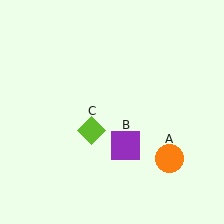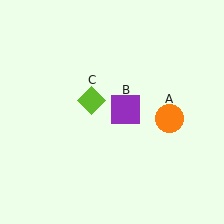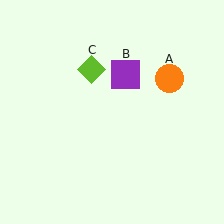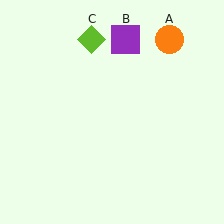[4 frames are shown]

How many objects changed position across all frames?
3 objects changed position: orange circle (object A), purple square (object B), lime diamond (object C).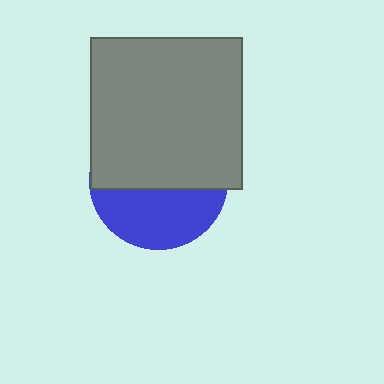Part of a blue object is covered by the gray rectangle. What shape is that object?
It is a circle.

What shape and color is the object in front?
The object in front is a gray rectangle.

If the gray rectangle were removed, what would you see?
You would see the complete blue circle.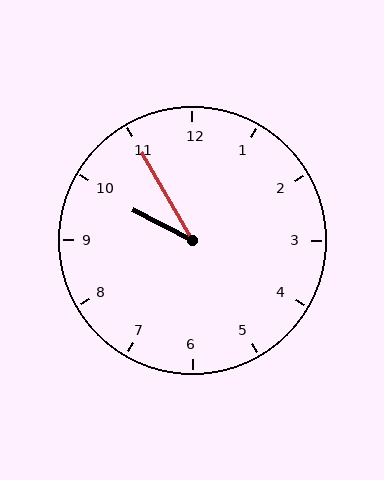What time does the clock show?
9:55.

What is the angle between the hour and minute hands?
Approximately 32 degrees.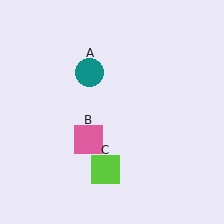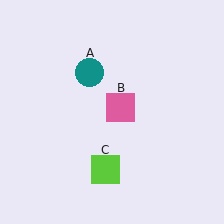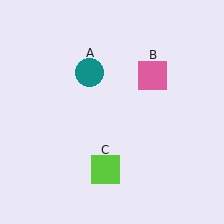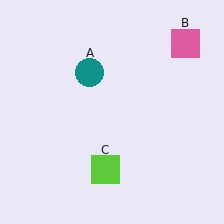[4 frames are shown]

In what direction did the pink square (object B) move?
The pink square (object B) moved up and to the right.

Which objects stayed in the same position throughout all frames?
Teal circle (object A) and lime square (object C) remained stationary.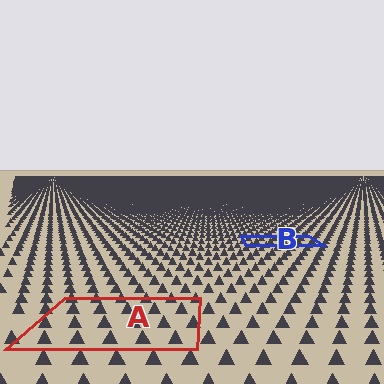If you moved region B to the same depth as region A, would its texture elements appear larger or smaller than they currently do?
They would appear larger. At a closer depth, the same texture elements are projected at a bigger on-screen size.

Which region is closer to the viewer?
Region A is closer. The texture elements there are larger and more spread out.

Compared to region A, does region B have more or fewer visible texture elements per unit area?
Region B has more texture elements per unit area — they are packed more densely because it is farther away.